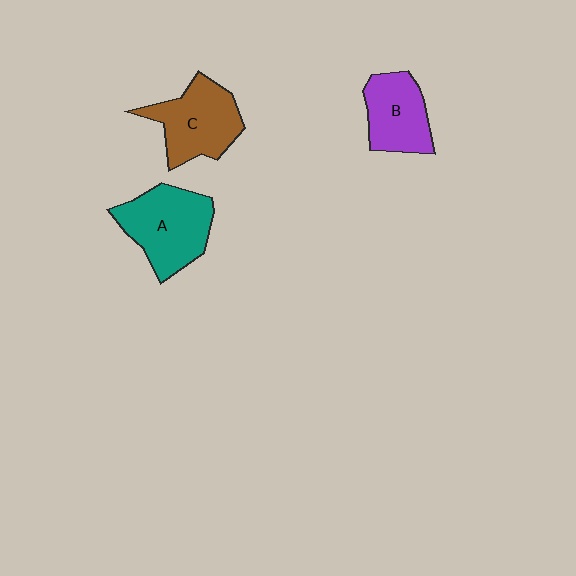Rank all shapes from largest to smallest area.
From largest to smallest: A (teal), C (brown), B (purple).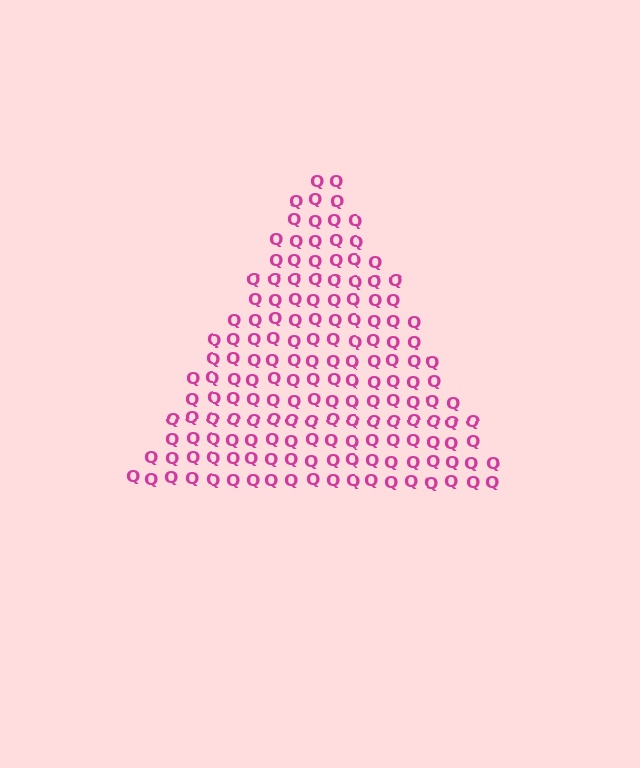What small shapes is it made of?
It is made of small letter Q's.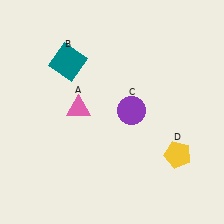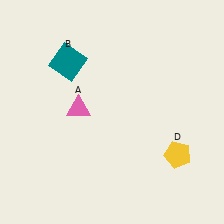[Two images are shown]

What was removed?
The purple circle (C) was removed in Image 2.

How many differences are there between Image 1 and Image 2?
There is 1 difference between the two images.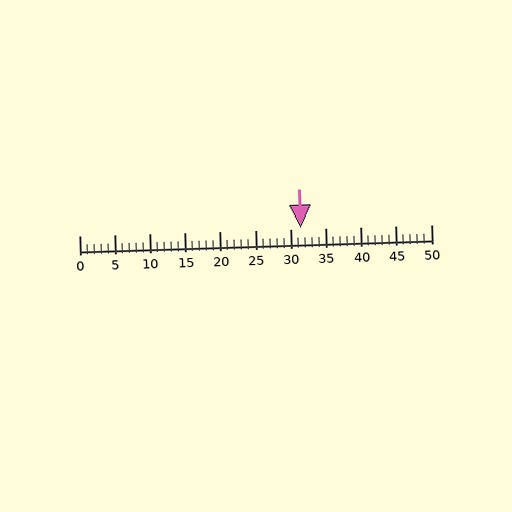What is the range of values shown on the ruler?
The ruler shows values from 0 to 50.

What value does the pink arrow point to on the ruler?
The pink arrow points to approximately 32.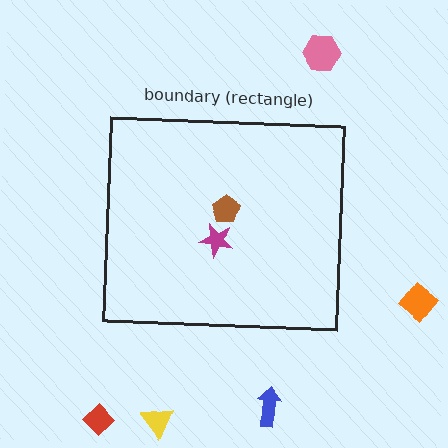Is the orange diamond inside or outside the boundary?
Outside.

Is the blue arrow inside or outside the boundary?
Outside.